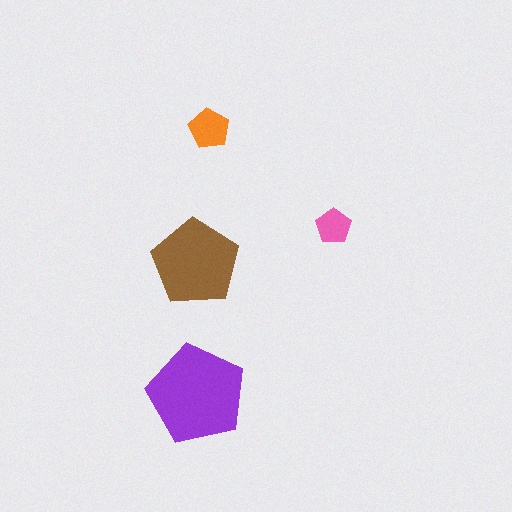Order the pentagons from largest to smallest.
the purple one, the brown one, the orange one, the pink one.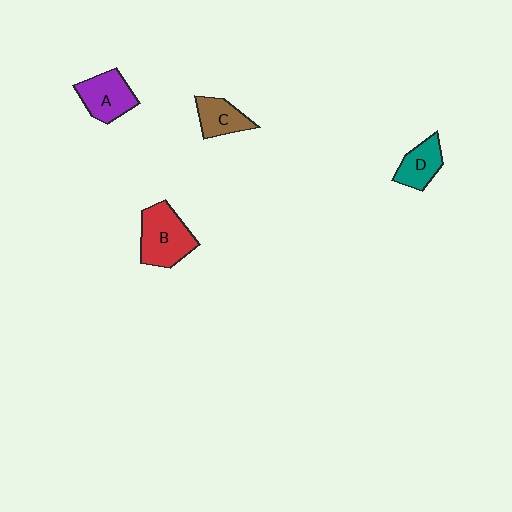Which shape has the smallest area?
Shape C (brown).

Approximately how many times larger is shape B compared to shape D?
Approximately 1.6 times.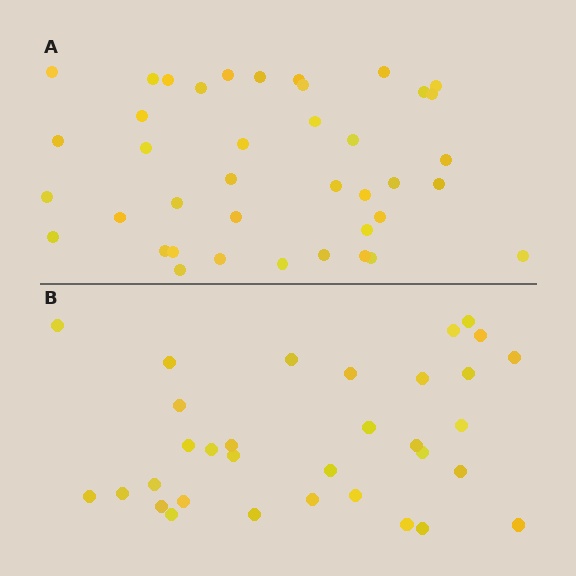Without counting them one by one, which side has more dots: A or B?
Region A (the top region) has more dots.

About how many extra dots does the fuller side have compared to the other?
Region A has roughly 8 or so more dots than region B.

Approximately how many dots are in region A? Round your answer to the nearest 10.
About 40 dots.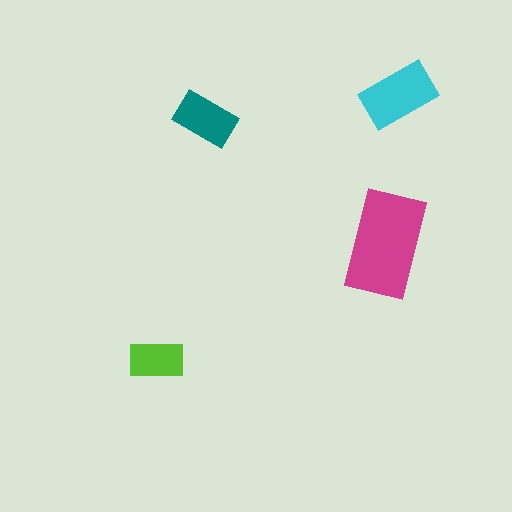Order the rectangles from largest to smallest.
the magenta one, the cyan one, the teal one, the lime one.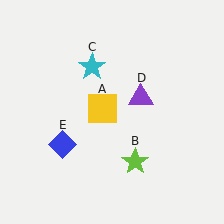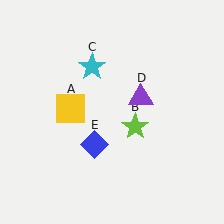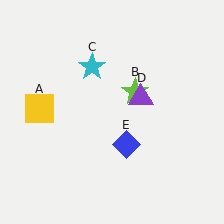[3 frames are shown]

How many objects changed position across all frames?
3 objects changed position: yellow square (object A), lime star (object B), blue diamond (object E).